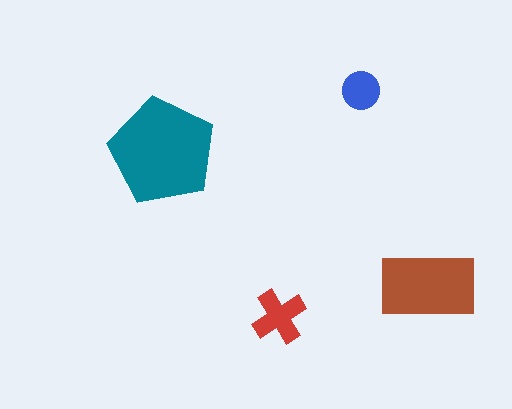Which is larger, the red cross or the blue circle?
The red cross.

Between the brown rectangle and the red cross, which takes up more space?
The brown rectangle.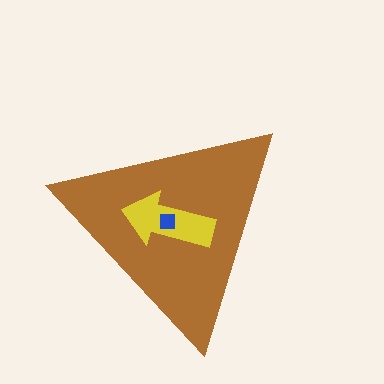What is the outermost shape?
The brown triangle.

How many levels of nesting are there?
3.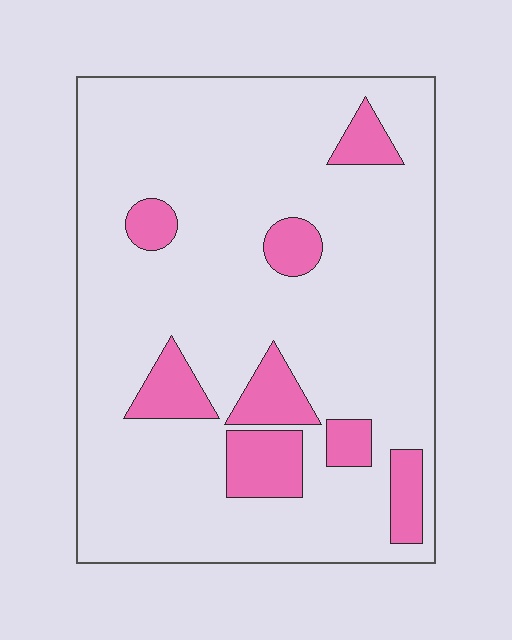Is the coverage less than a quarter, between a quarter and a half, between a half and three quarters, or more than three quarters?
Less than a quarter.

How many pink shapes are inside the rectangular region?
8.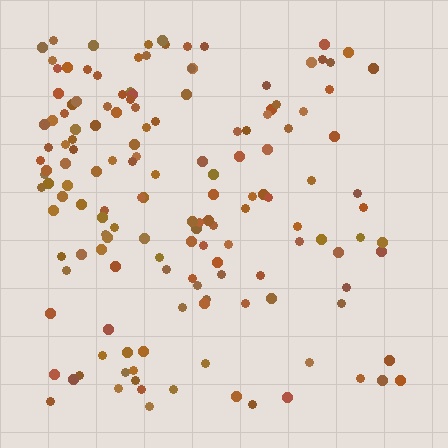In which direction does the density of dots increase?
From right to left, with the left side densest.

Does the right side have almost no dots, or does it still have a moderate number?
Still a moderate number, just noticeably fewer than the left.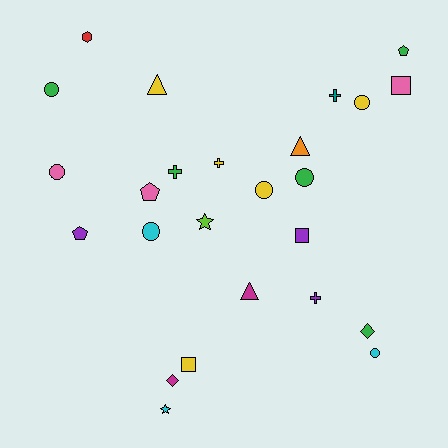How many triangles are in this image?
There are 3 triangles.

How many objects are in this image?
There are 25 objects.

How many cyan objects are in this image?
There are 3 cyan objects.